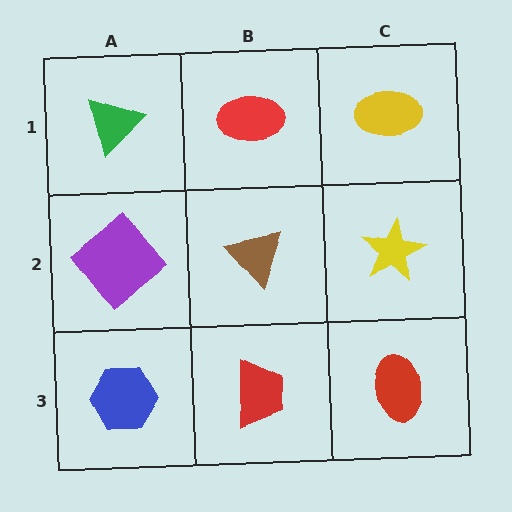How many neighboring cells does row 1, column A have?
2.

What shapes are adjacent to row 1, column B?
A brown triangle (row 2, column B), a green triangle (row 1, column A), a yellow ellipse (row 1, column C).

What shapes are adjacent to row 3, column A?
A purple diamond (row 2, column A), a red trapezoid (row 3, column B).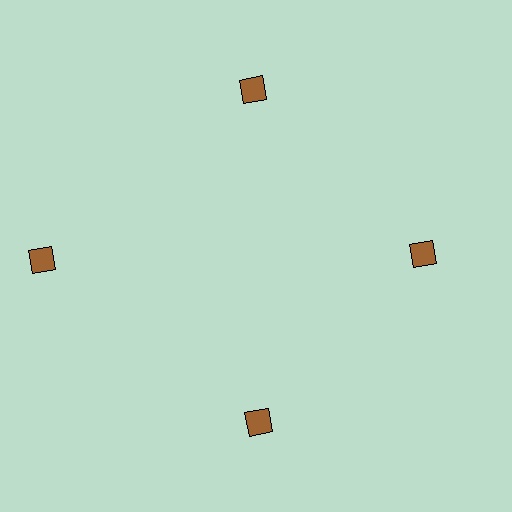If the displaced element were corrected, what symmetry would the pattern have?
It would have 4-fold rotational symmetry — the pattern would map onto itself every 90 degrees.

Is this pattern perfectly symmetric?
No. The 4 brown squares are arranged in a ring, but one element near the 9 o'clock position is pushed outward from the center, breaking the 4-fold rotational symmetry.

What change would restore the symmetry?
The symmetry would be restored by moving it inward, back onto the ring so that all 4 squares sit at equal angles and equal distance from the center.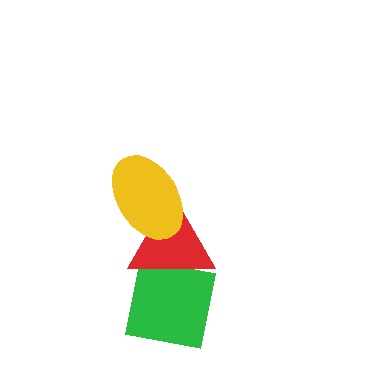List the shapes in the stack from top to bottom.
From top to bottom: the yellow ellipse, the red triangle, the green square.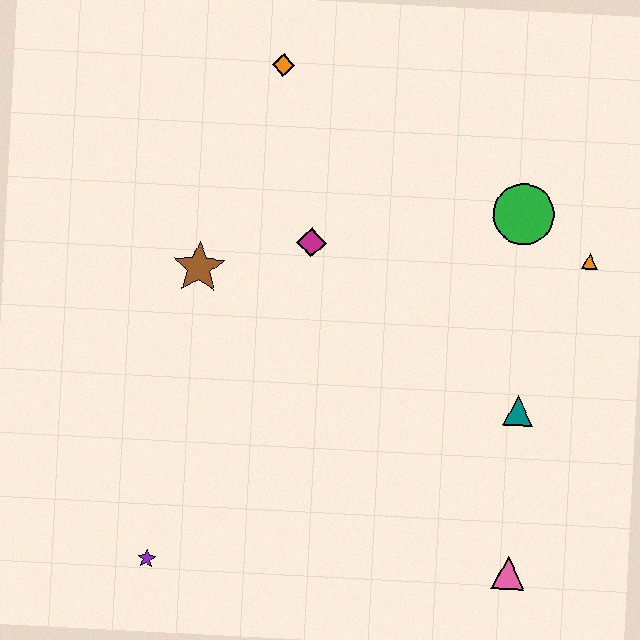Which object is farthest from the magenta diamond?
The pink triangle is farthest from the magenta diamond.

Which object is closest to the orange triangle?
The green circle is closest to the orange triangle.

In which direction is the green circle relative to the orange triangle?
The green circle is to the left of the orange triangle.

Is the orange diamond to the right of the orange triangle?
No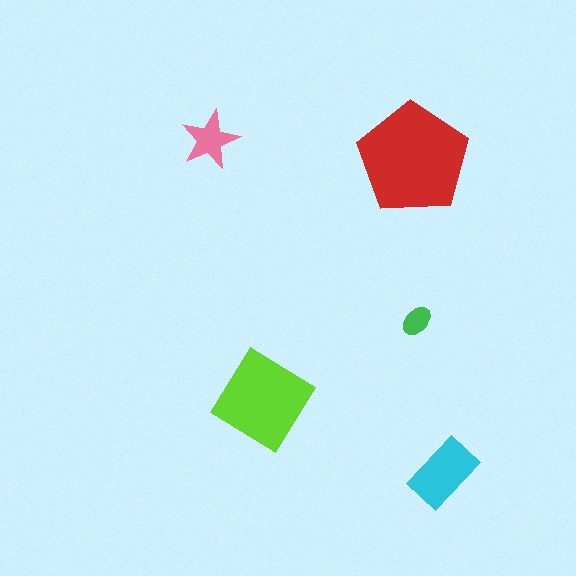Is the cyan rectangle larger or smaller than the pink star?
Larger.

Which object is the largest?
The red pentagon.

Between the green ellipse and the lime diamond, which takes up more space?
The lime diamond.